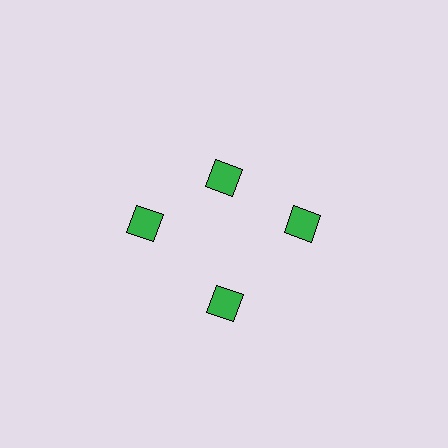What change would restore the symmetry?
The symmetry would be restored by moving it outward, back onto the ring so that all 4 diamonds sit at equal angles and equal distance from the center.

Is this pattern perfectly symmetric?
No. The 4 green diamonds are arranged in a ring, but one element near the 12 o'clock position is pulled inward toward the center, breaking the 4-fold rotational symmetry.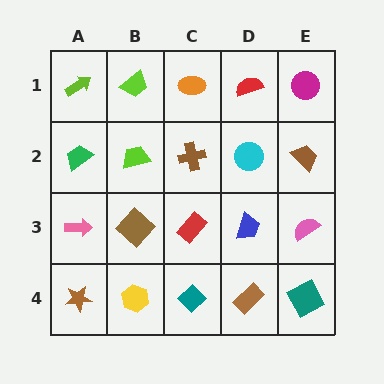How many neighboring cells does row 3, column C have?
4.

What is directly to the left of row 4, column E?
A brown rectangle.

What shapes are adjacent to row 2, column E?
A magenta circle (row 1, column E), a pink semicircle (row 3, column E), a cyan circle (row 2, column D).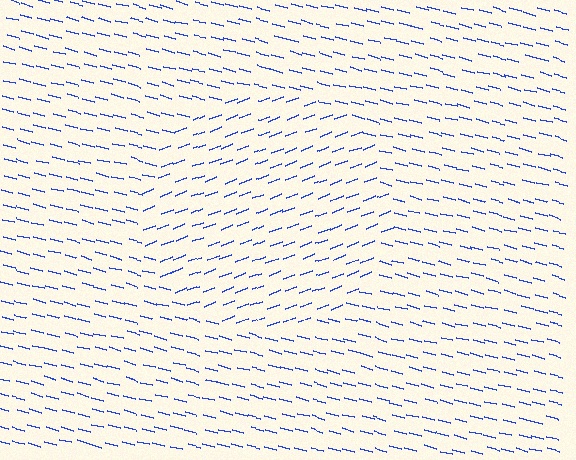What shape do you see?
I see a circle.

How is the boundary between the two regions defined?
The boundary is defined purely by a change in line orientation (approximately 35 degrees difference). All lines are the same color and thickness.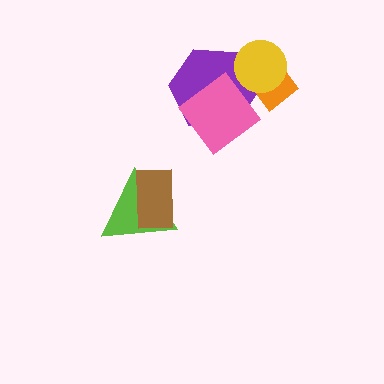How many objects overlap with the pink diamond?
1 object overlaps with the pink diamond.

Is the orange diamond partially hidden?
Yes, it is partially covered by another shape.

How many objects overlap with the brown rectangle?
1 object overlaps with the brown rectangle.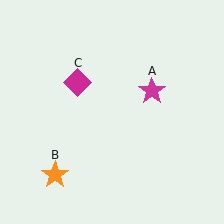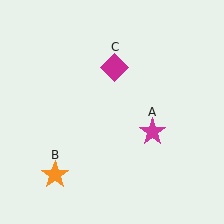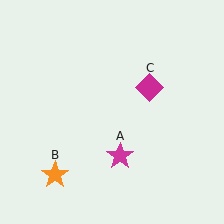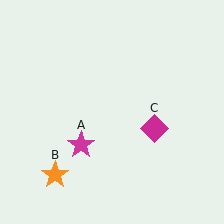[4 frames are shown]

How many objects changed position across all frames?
2 objects changed position: magenta star (object A), magenta diamond (object C).